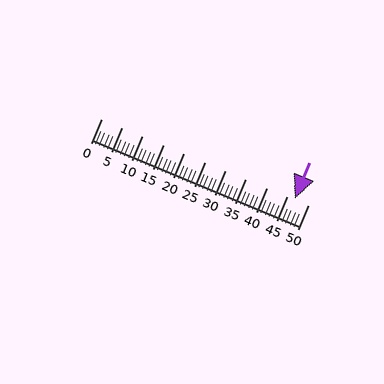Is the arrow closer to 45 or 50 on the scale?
The arrow is closer to 45.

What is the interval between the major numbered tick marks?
The major tick marks are spaced 5 units apart.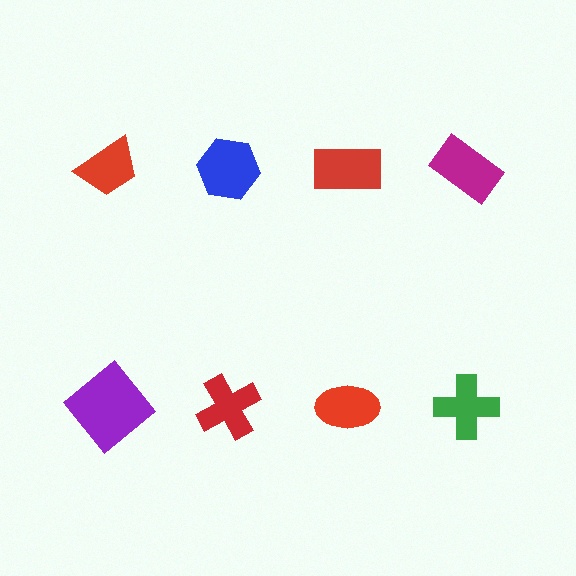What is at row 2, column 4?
A green cross.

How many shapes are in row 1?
4 shapes.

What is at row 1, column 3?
A red rectangle.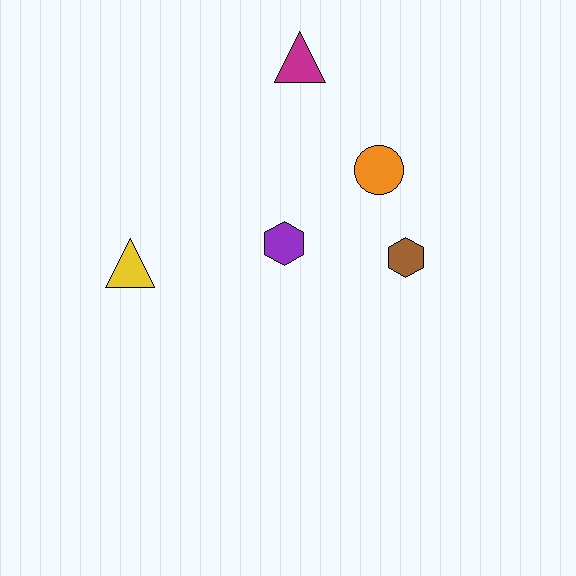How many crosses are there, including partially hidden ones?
There are no crosses.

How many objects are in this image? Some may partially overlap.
There are 5 objects.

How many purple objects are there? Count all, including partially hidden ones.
There is 1 purple object.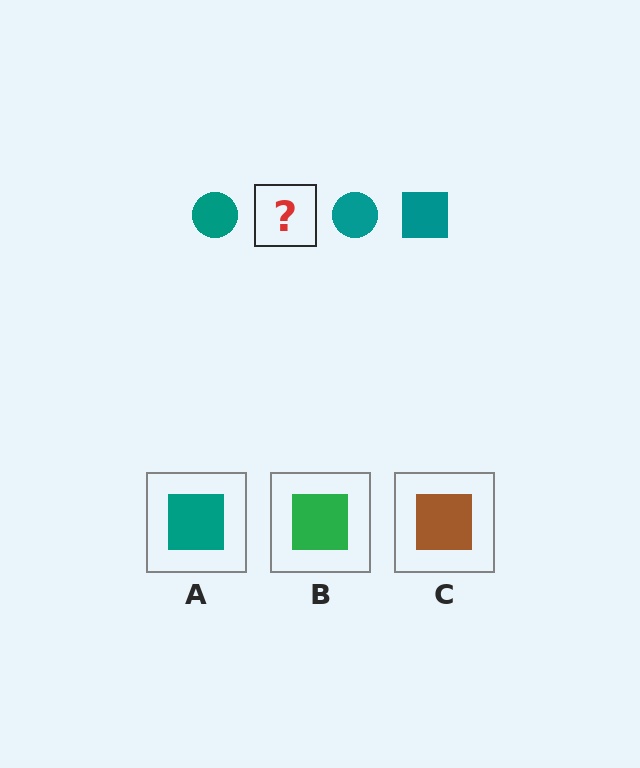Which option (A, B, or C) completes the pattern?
A.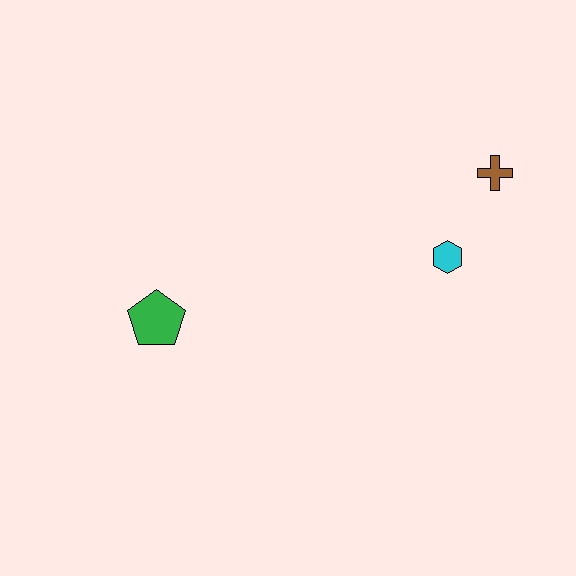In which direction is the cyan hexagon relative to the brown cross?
The cyan hexagon is below the brown cross.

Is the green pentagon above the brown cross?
No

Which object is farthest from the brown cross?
The green pentagon is farthest from the brown cross.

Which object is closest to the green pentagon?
The cyan hexagon is closest to the green pentagon.